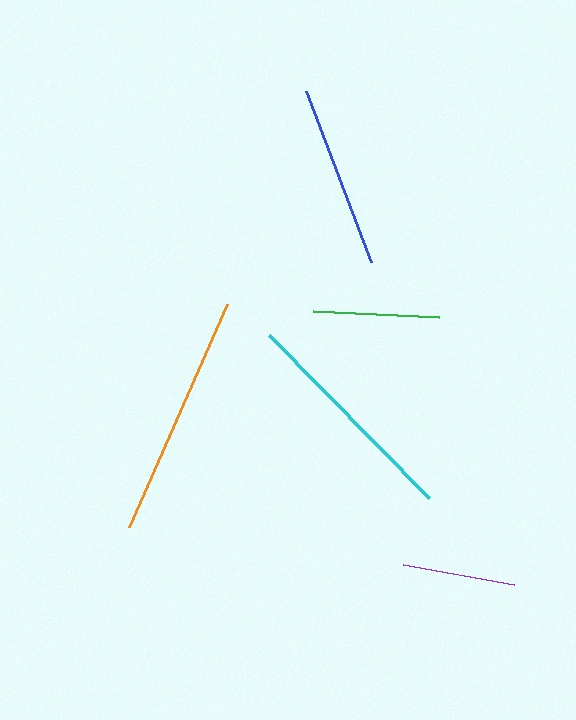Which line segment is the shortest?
The purple line is the shortest at approximately 114 pixels.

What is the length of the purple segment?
The purple segment is approximately 114 pixels long.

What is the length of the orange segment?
The orange segment is approximately 243 pixels long.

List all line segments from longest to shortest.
From longest to shortest: orange, cyan, blue, green, purple.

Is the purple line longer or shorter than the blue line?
The blue line is longer than the purple line.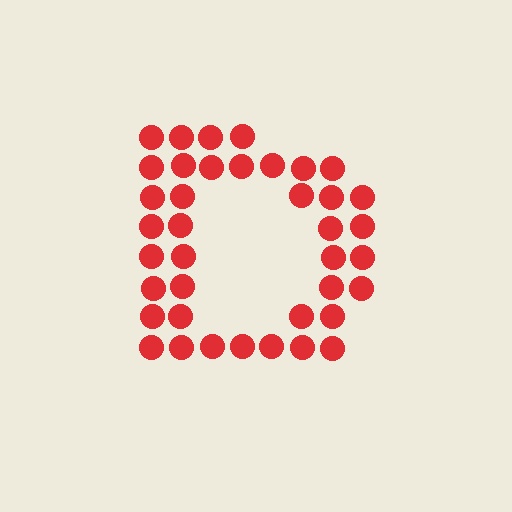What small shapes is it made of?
It is made of small circles.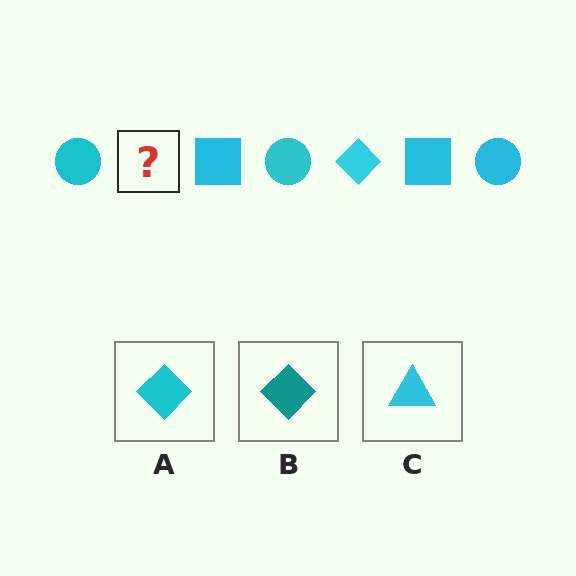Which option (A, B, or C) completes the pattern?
A.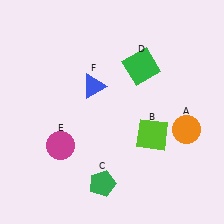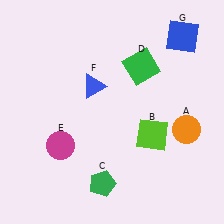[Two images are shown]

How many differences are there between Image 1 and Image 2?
There is 1 difference between the two images.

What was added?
A blue square (G) was added in Image 2.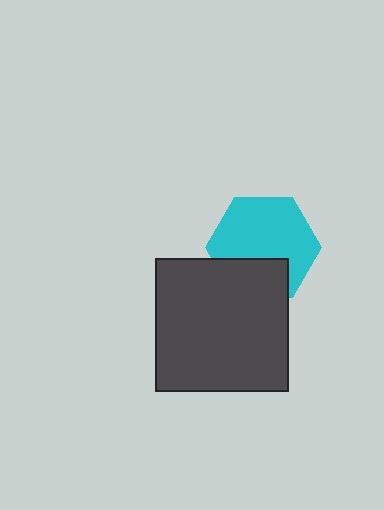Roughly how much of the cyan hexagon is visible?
Most of it is visible (roughly 70%).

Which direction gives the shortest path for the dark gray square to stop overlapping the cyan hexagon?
Moving down gives the shortest separation.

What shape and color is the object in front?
The object in front is a dark gray square.